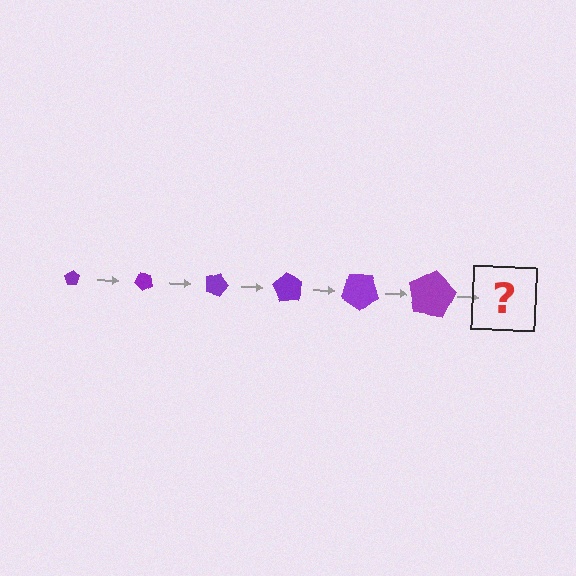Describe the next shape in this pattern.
It should be a pentagon, larger than the previous one and rotated 270 degrees from the start.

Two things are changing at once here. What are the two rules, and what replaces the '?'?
The two rules are that the pentagon grows larger each step and it rotates 45 degrees each step. The '?' should be a pentagon, larger than the previous one and rotated 270 degrees from the start.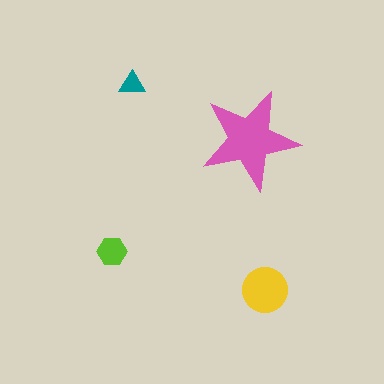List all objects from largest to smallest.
The pink star, the yellow circle, the lime hexagon, the teal triangle.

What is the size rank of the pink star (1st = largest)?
1st.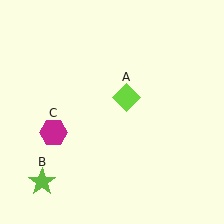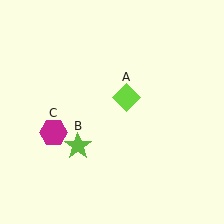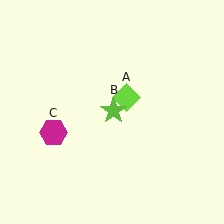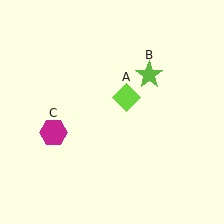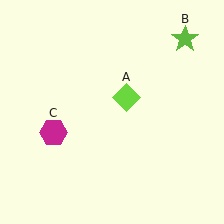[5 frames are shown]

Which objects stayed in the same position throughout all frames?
Lime diamond (object A) and magenta hexagon (object C) remained stationary.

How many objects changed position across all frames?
1 object changed position: lime star (object B).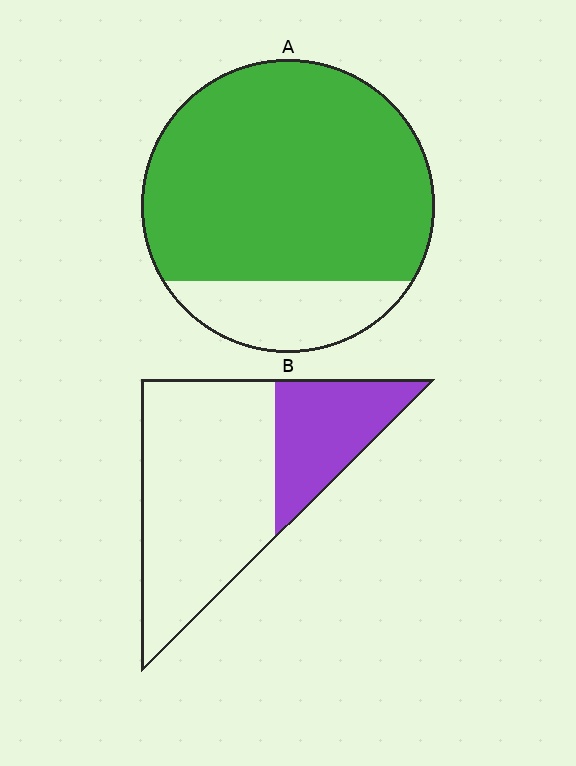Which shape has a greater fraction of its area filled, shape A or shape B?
Shape A.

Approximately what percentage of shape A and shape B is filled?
A is approximately 80% and B is approximately 30%.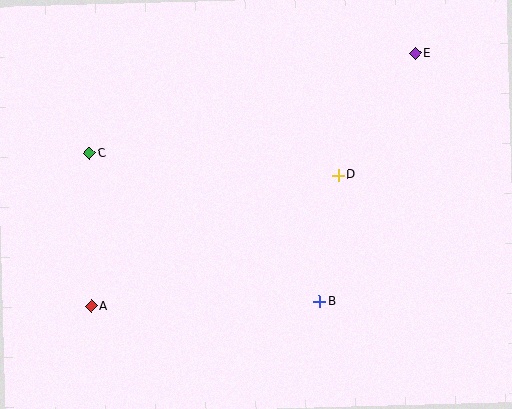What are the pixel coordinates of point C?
Point C is at (89, 153).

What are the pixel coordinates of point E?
Point E is at (415, 53).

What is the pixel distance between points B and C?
The distance between B and C is 274 pixels.